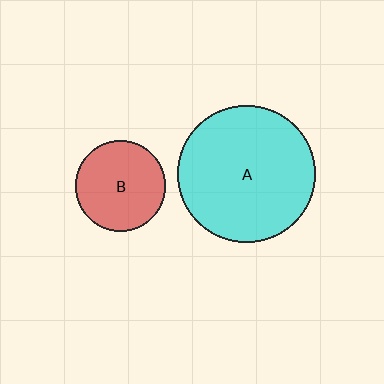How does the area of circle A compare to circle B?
Approximately 2.3 times.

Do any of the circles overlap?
No, none of the circles overlap.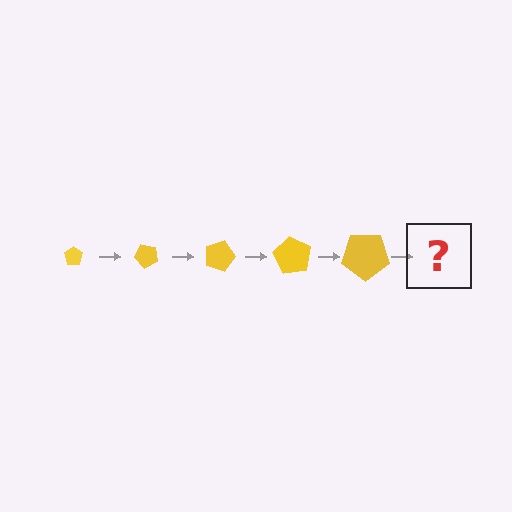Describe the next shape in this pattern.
It should be a pentagon, larger than the previous one and rotated 225 degrees from the start.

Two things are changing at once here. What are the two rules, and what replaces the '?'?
The two rules are that the pentagon grows larger each step and it rotates 45 degrees each step. The '?' should be a pentagon, larger than the previous one and rotated 225 degrees from the start.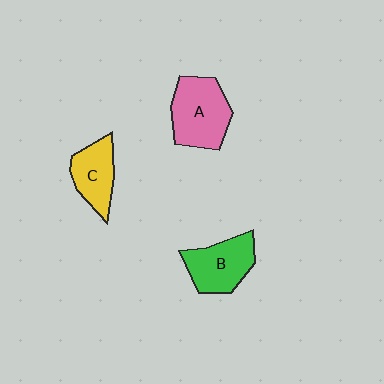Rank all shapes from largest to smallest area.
From largest to smallest: A (pink), B (green), C (yellow).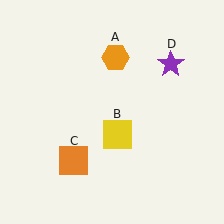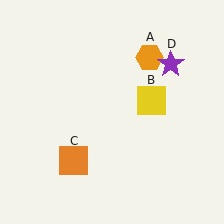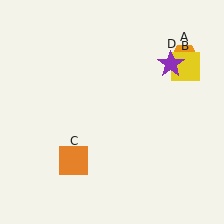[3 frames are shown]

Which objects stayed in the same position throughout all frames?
Orange square (object C) and purple star (object D) remained stationary.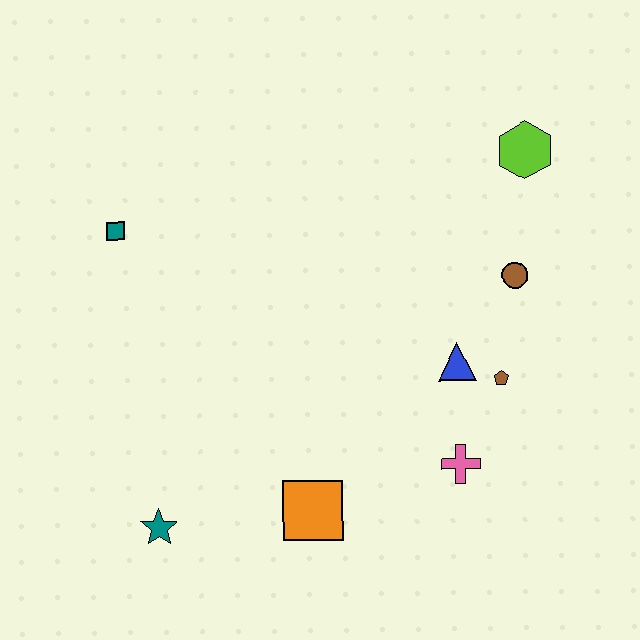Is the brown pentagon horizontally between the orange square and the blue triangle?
No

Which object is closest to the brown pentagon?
The blue triangle is closest to the brown pentagon.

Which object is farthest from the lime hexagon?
The teal star is farthest from the lime hexagon.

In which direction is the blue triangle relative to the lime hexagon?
The blue triangle is below the lime hexagon.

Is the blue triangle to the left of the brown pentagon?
Yes